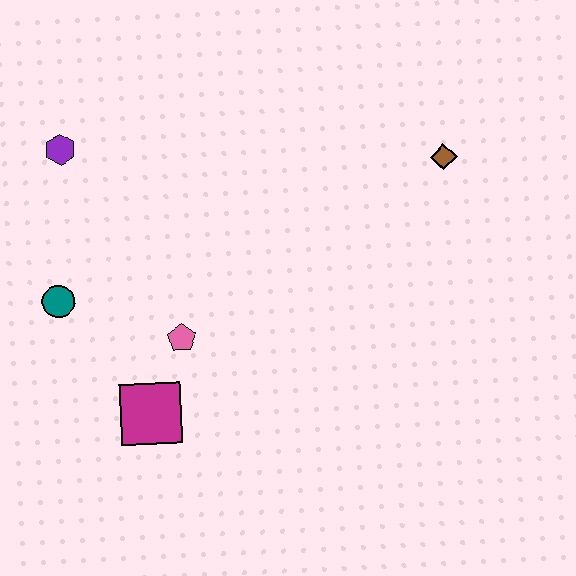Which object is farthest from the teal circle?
The brown diamond is farthest from the teal circle.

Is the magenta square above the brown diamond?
No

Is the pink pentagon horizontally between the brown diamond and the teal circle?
Yes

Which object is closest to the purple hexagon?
The teal circle is closest to the purple hexagon.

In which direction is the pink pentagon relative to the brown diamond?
The pink pentagon is to the left of the brown diamond.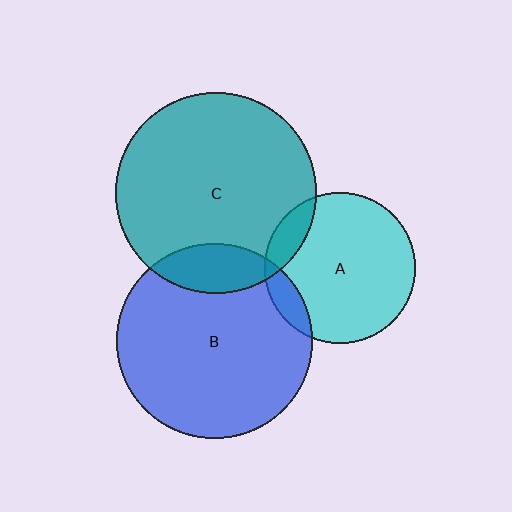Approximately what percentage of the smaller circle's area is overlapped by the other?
Approximately 10%.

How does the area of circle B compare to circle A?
Approximately 1.7 times.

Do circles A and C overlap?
Yes.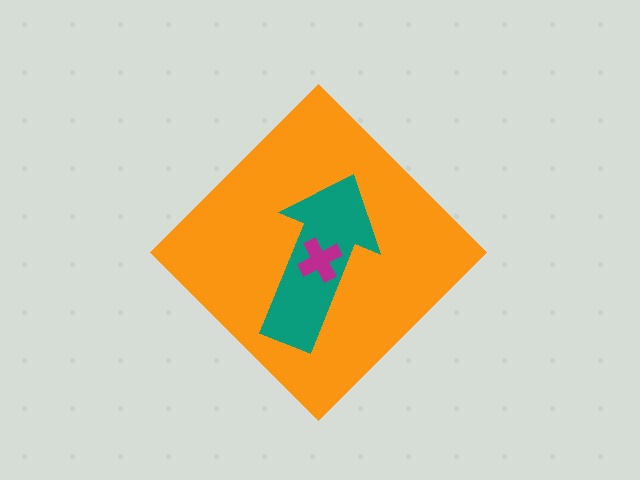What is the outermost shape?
The orange diamond.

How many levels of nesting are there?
3.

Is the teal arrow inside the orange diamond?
Yes.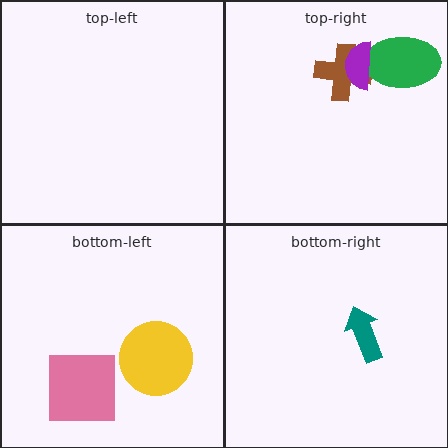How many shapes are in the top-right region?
3.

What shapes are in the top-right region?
The brown cross, the green ellipse, the purple semicircle.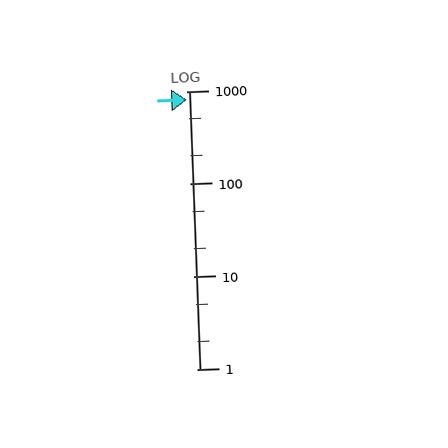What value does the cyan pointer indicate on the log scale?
The pointer indicates approximately 800.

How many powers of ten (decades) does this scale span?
The scale spans 3 decades, from 1 to 1000.